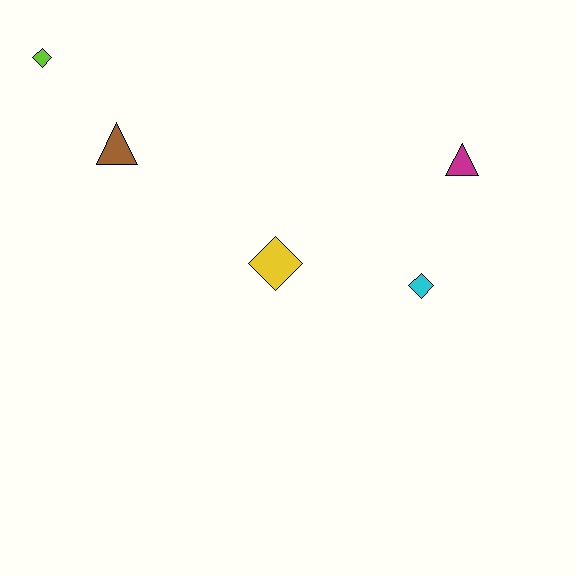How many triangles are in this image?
There are 2 triangles.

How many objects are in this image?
There are 5 objects.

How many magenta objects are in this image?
There is 1 magenta object.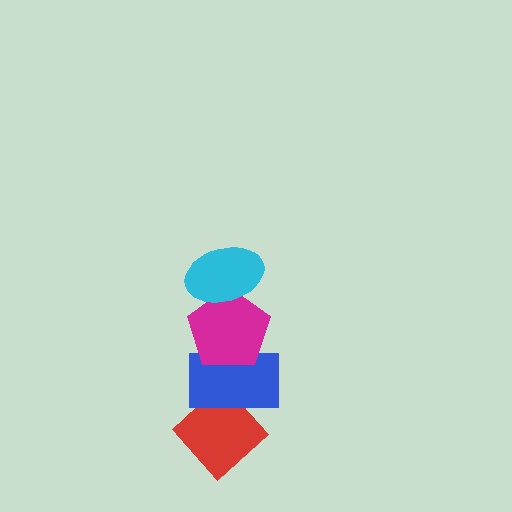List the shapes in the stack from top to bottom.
From top to bottom: the cyan ellipse, the magenta pentagon, the blue rectangle, the red diamond.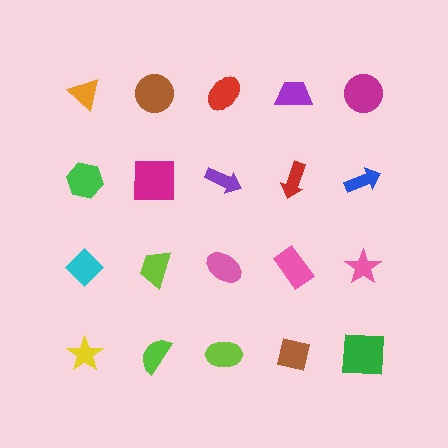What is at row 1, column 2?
A brown circle.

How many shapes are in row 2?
5 shapes.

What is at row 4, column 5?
A green square.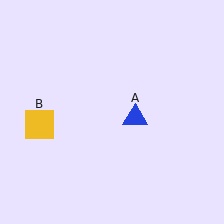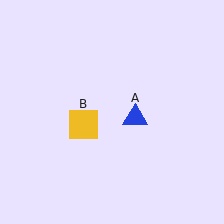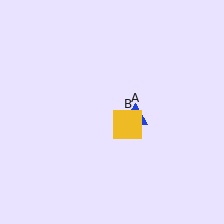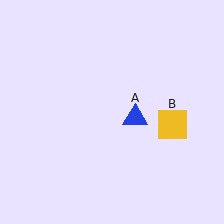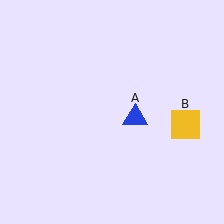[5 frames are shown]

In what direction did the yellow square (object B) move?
The yellow square (object B) moved right.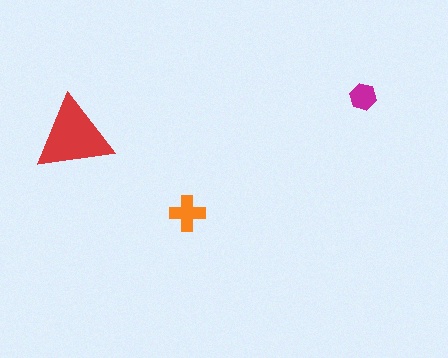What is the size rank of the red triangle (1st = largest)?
1st.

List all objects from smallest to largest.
The magenta hexagon, the orange cross, the red triangle.